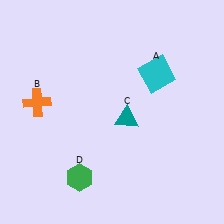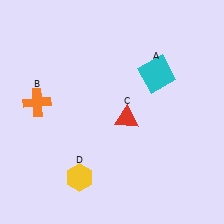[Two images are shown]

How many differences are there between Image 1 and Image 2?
There are 2 differences between the two images.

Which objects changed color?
C changed from teal to red. D changed from green to yellow.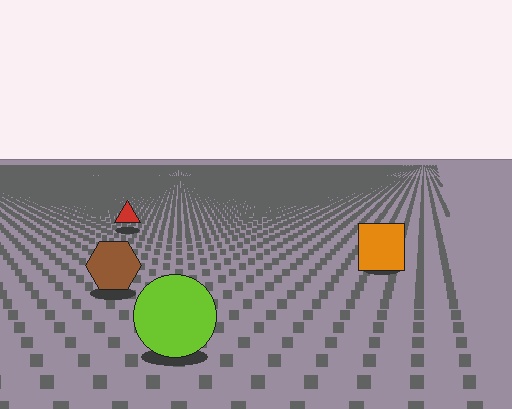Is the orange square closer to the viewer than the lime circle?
No. The lime circle is closer — you can tell from the texture gradient: the ground texture is coarser near it.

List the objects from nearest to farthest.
From nearest to farthest: the lime circle, the brown hexagon, the orange square, the red triangle.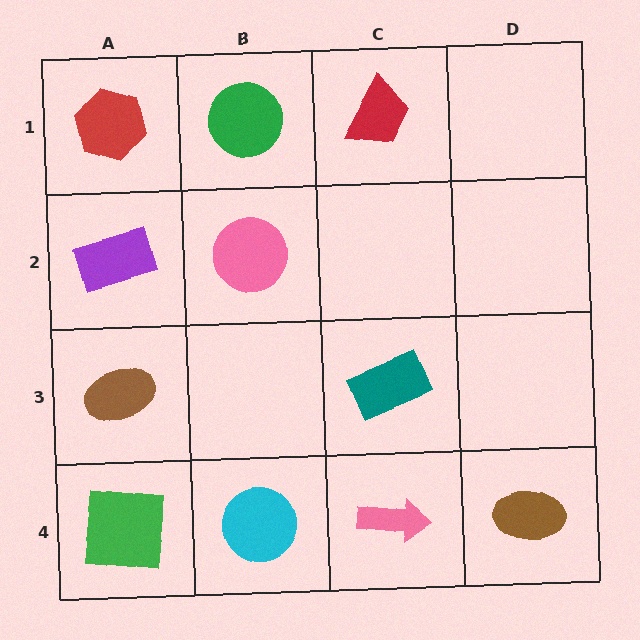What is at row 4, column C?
A pink arrow.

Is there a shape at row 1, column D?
No, that cell is empty.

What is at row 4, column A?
A green square.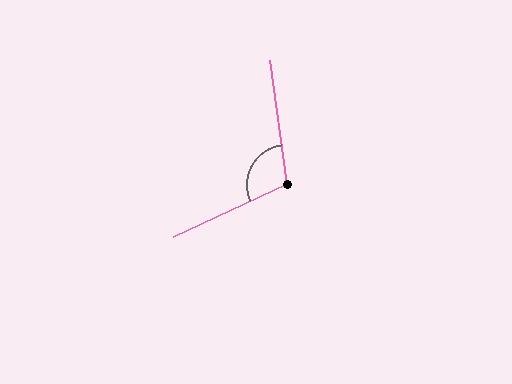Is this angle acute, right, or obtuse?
It is obtuse.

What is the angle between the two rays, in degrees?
Approximately 107 degrees.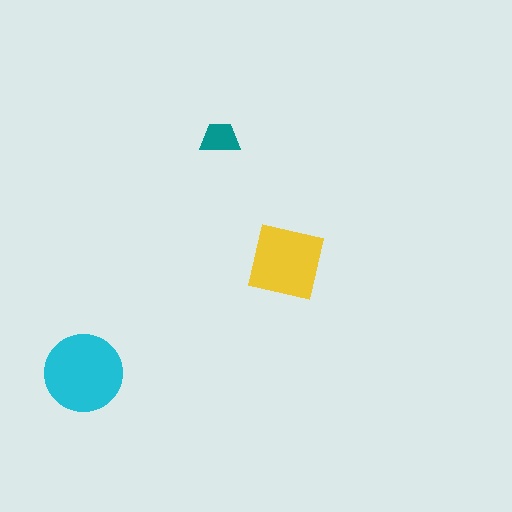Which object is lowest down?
The cyan circle is bottommost.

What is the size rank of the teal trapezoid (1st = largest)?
3rd.